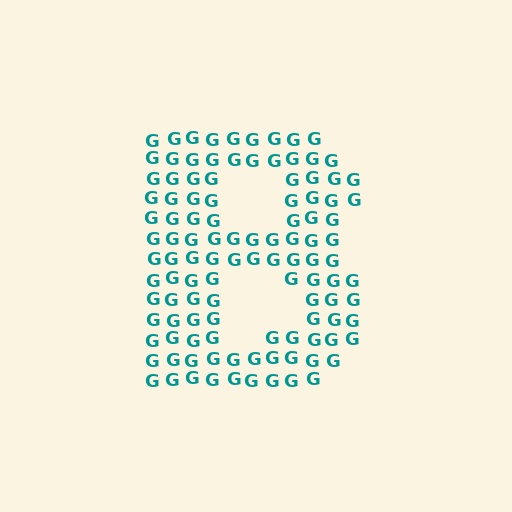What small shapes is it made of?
It is made of small letter G's.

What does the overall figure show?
The overall figure shows the letter B.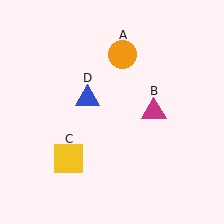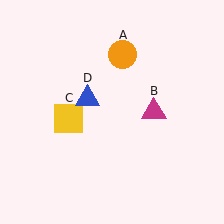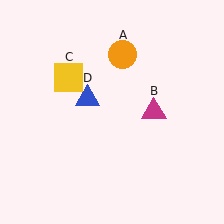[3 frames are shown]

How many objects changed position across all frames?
1 object changed position: yellow square (object C).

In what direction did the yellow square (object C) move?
The yellow square (object C) moved up.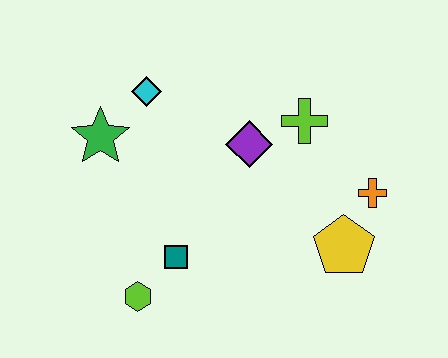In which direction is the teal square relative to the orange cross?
The teal square is to the left of the orange cross.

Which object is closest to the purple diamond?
The lime cross is closest to the purple diamond.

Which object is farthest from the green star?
The orange cross is farthest from the green star.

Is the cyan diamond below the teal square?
No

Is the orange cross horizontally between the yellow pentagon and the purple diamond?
No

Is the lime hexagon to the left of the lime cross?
Yes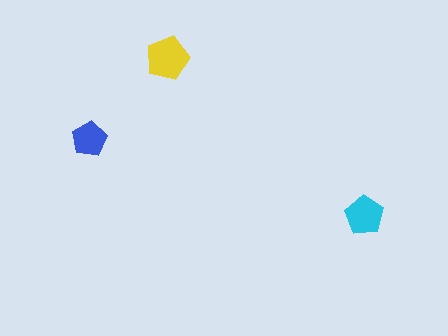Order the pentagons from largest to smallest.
the yellow one, the cyan one, the blue one.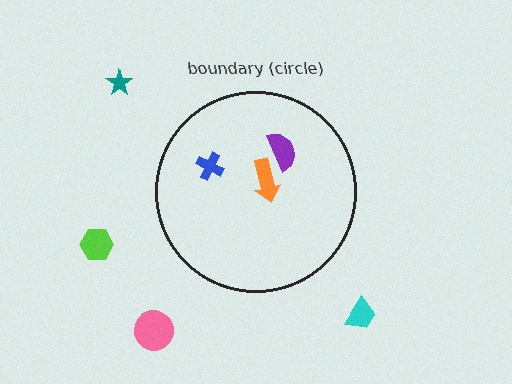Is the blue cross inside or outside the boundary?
Inside.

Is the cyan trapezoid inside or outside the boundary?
Outside.